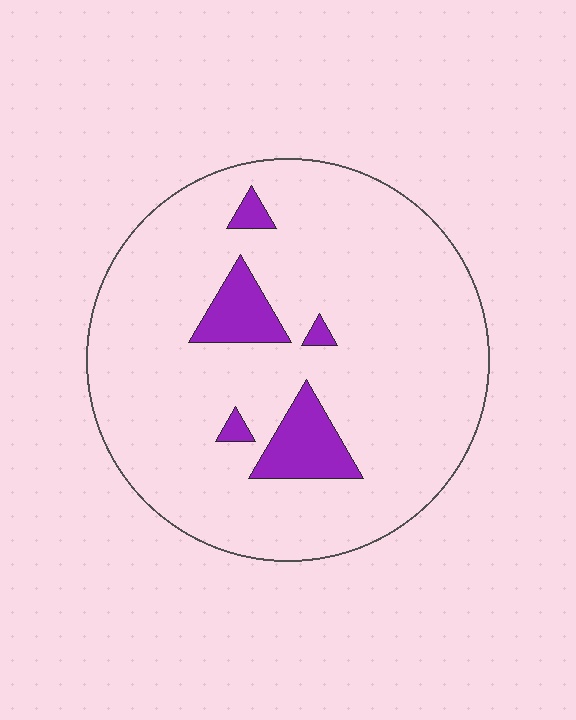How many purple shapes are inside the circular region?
5.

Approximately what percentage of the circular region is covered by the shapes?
Approximately 10%.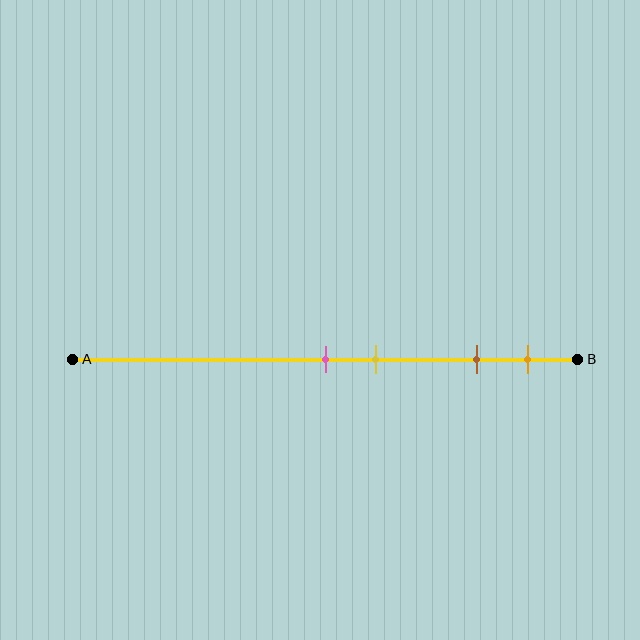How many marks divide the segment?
There are 4 marks dividing the segment.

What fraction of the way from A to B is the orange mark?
The orange mark is approximately 90% (0.9) of the way from A to B.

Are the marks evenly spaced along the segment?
No, the marks are not evenly spaced.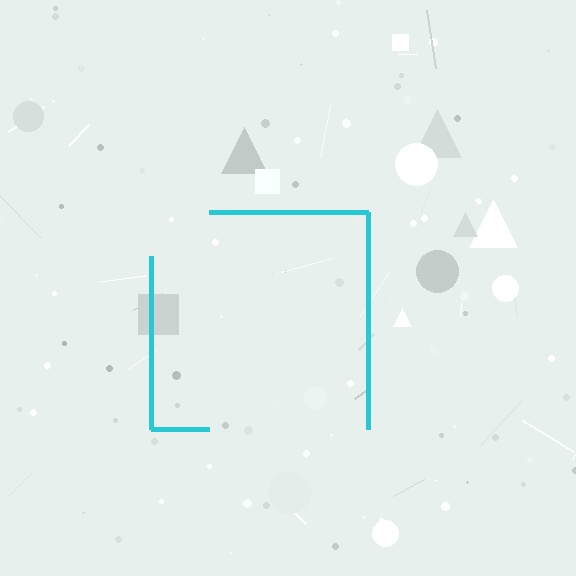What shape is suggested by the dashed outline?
The dashed outline suggests a square.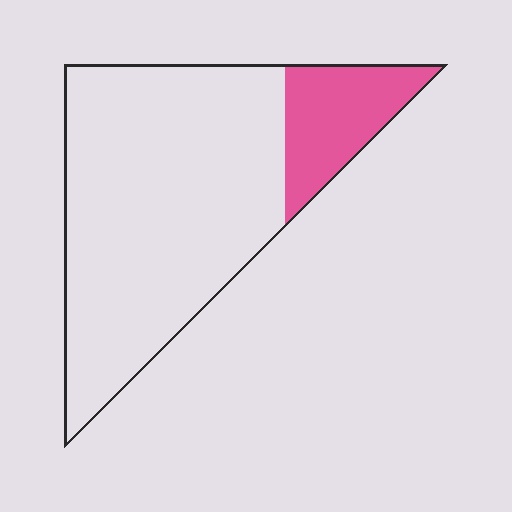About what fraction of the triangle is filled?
About one sixth (1/6).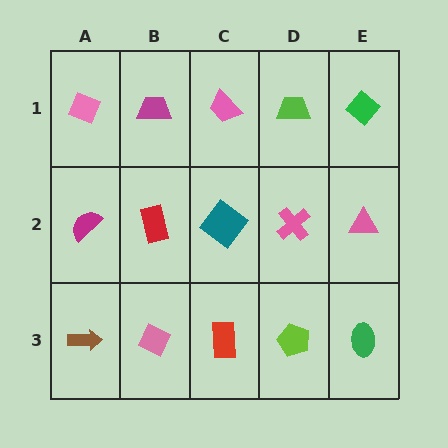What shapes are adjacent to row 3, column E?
A pink triangle (row 2, column E), a lime pentagon (row 3, column D).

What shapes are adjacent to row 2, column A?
A pink diamond (row 1, column A), a brown arrow (row 3, column A), a red rectangle (row 2, column B).